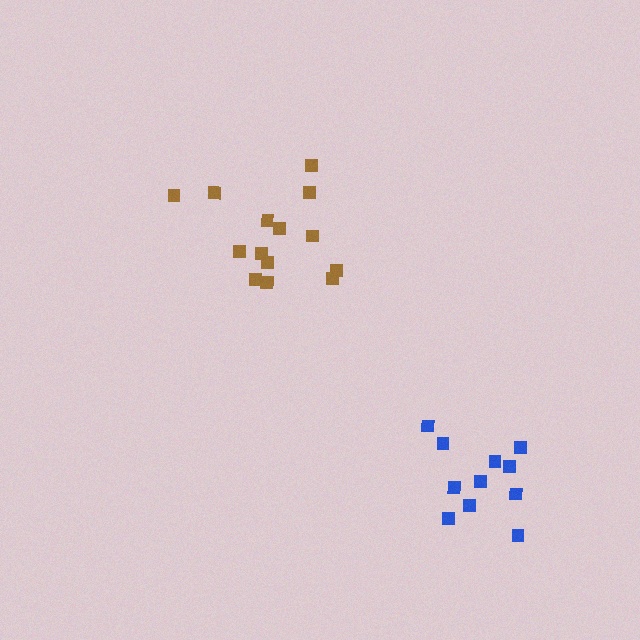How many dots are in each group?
Group 1: 14 dots, Group 2: 11 dots (25 total).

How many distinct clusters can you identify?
There are 2 distinct clusters.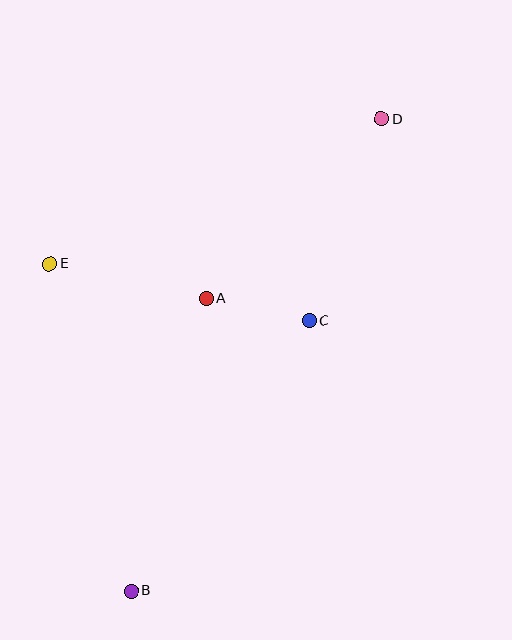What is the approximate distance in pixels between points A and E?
The distance between A and E is approximately 161 pixels.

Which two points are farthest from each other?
Points B and D are farthest from each other.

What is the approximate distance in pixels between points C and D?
The distance between C and D is approximately 214 pixels.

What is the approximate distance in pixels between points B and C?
The distance between B and C is approximately 324 pixels.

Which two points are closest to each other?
Points A and C are closest to each other.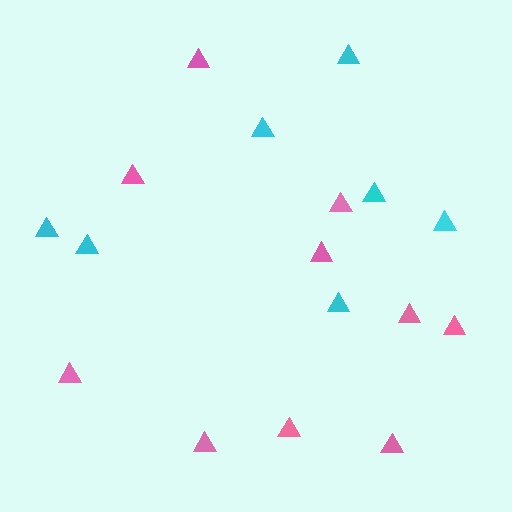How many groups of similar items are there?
There are 2 groups: one group of pink triangles (10) and one group of cyan triangles (7).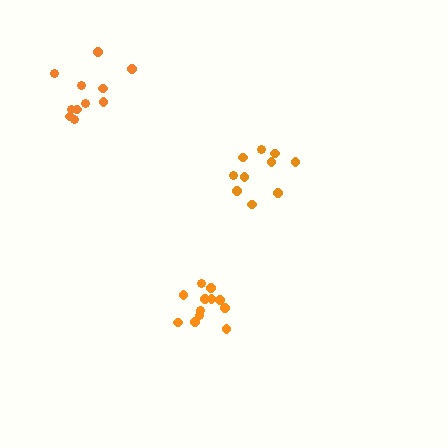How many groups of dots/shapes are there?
There are 3 groups.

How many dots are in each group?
Group 1: 10 dots, Group 2: 12 dots, Group 3: 11 dots (33 total).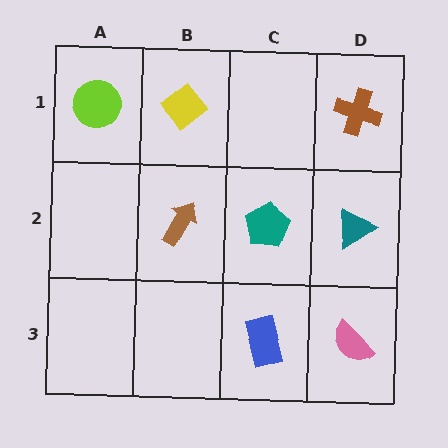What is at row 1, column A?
A lime circle.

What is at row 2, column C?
A teal pentagon.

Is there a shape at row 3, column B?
No, that cell is empty.